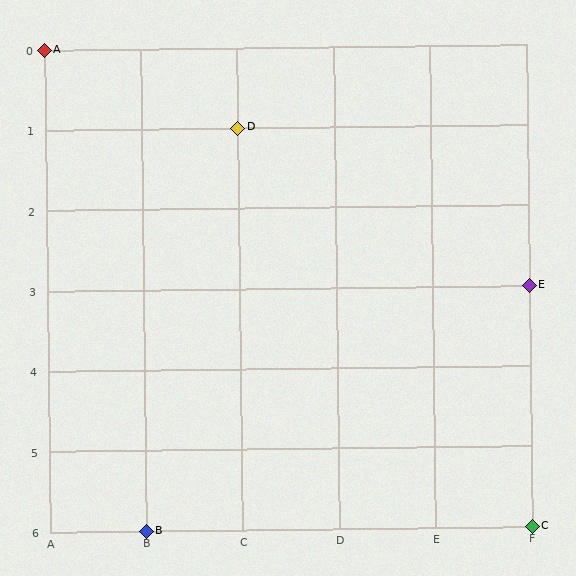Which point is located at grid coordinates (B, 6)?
Point B is at (B, 6).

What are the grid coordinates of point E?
Point E is at grid coordinates (F, 3).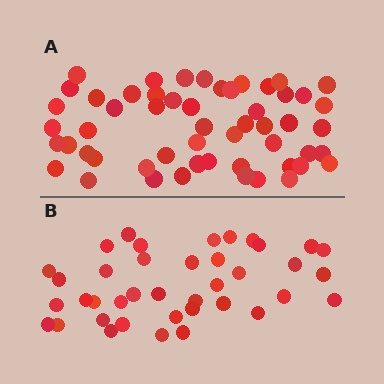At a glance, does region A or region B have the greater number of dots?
Region A (the top region) has more dots.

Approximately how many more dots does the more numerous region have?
Region A has approximately 15 more dots than region B.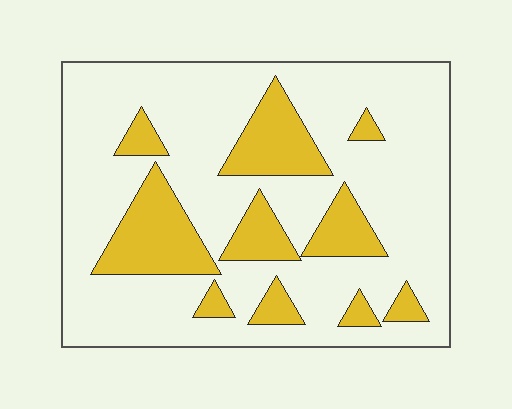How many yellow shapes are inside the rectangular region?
10.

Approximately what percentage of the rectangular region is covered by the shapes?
Approximately 25%.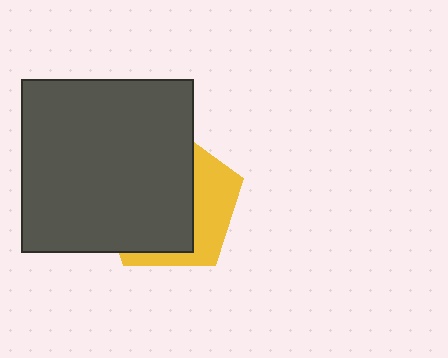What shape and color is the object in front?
The object in front is a dark gray square.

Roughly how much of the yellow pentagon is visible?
A small part of it is visible (roughly 34%).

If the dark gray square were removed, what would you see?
You would see the complete yellow pentagon.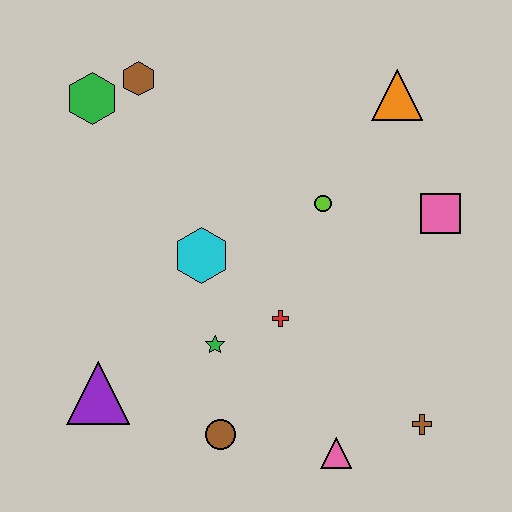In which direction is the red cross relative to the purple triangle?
The red cross is to the right of the purple triangle.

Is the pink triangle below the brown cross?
Yes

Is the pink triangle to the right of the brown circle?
Yes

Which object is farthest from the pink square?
The purple triangle is farthest from the pink square.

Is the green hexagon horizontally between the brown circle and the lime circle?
No